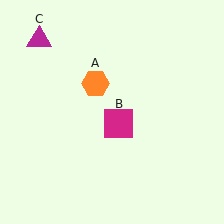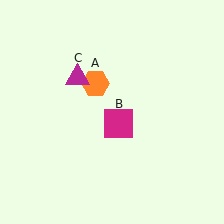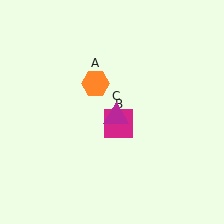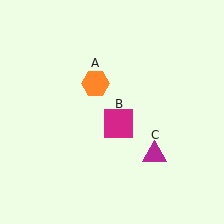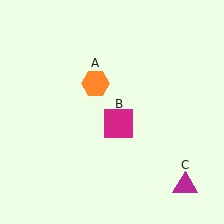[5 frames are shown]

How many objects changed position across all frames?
1 object changed position: magenta triangle (object C).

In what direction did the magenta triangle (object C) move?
The magenta triangle (object C) moved down and to the right.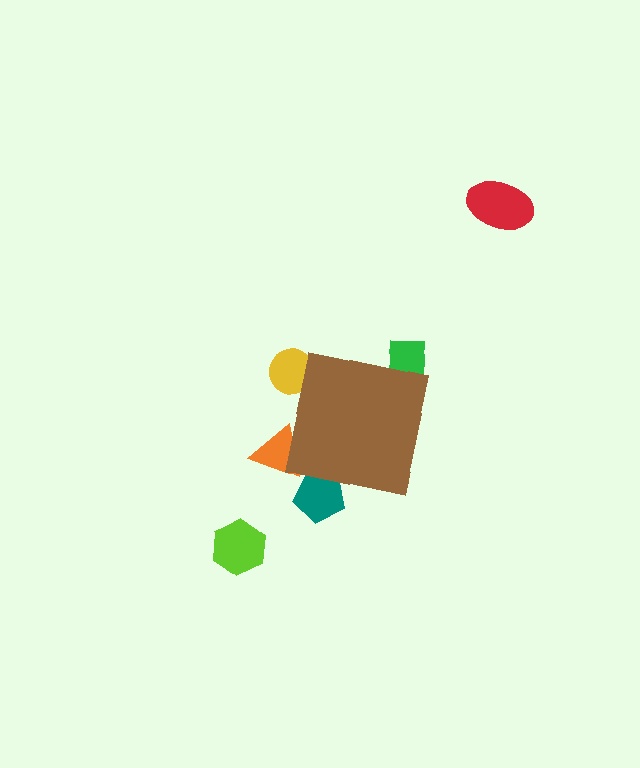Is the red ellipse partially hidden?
No, the red ellipse is fully visible.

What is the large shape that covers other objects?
A brown square.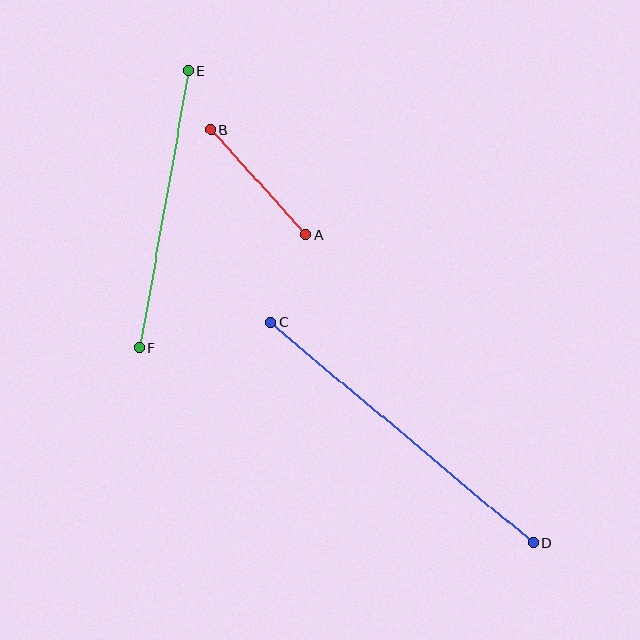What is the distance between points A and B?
The distance is approximately 142 pixels.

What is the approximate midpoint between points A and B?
The midpoint is at approximately (258, 182) pixels.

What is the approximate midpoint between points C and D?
The midpoint is at approximately (402, 433) pixels.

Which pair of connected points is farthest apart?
Points C and D are farthest apart.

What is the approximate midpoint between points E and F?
The midpoint is at approximately (164, 209) pixels.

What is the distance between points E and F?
The distance is approximately 282 pixels.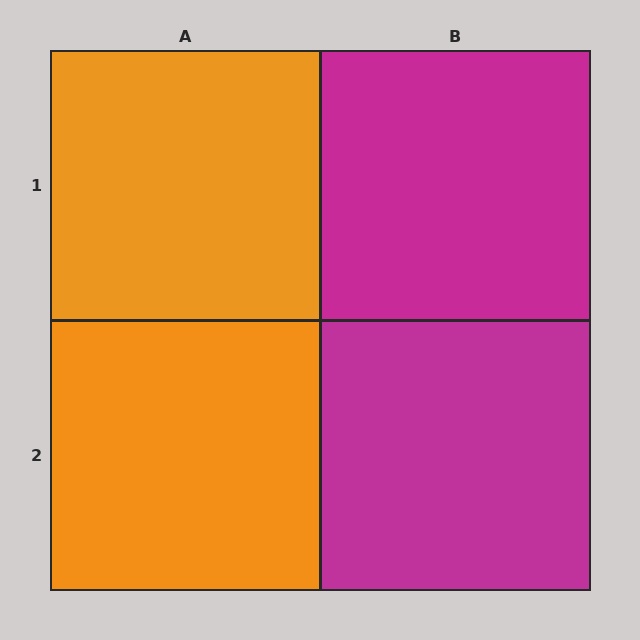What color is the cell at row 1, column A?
Orange.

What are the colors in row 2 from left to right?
Orange, magenta.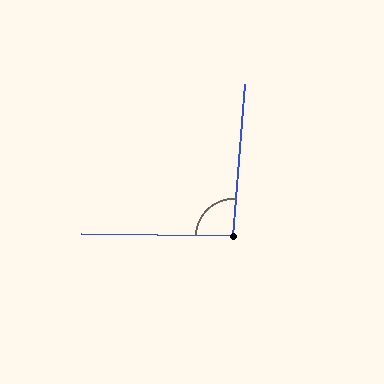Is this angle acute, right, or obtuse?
It is approximately a right angle.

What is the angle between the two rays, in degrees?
Approximately 94 degrees.